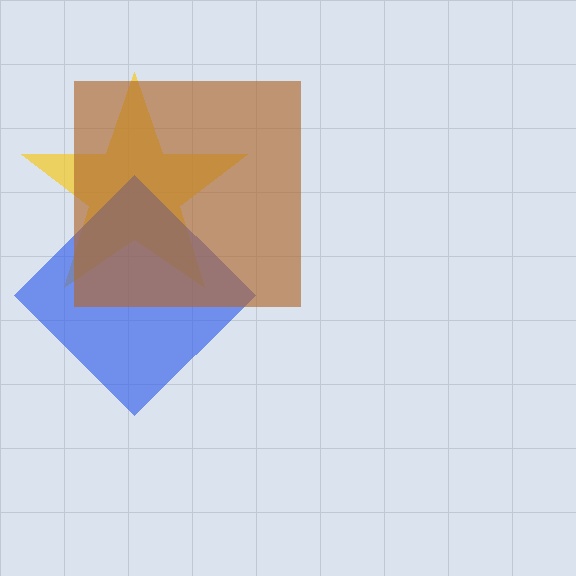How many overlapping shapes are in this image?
There are 3 overlapping shapes in the image.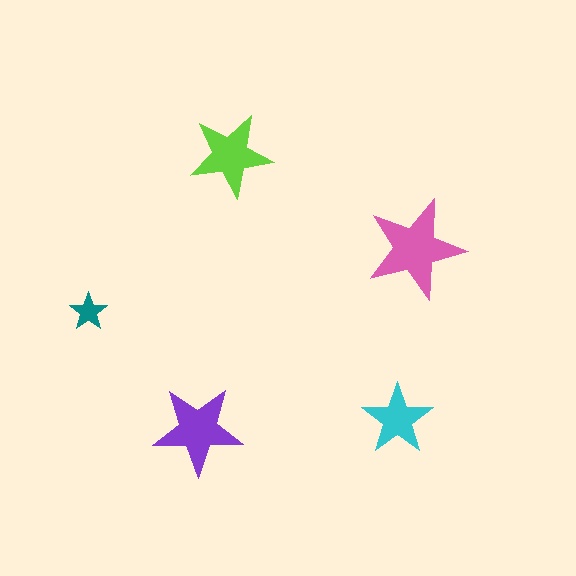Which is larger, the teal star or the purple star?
The purple one.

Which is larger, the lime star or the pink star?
The pink one.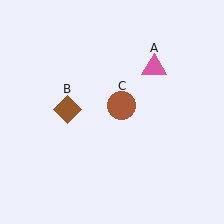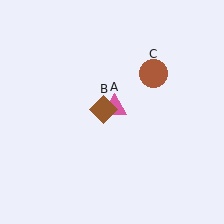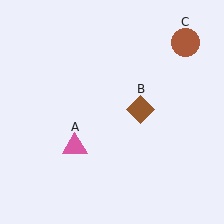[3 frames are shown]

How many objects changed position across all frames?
3 objects changed position: pink triangle (object A), brown diamond (object B), brown circle (object C).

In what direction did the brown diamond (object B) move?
The brown diamond (object B) moved right.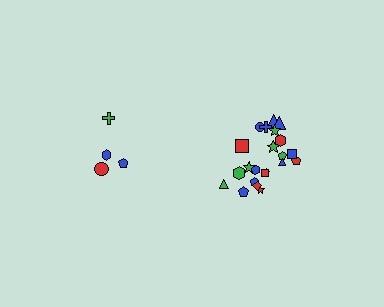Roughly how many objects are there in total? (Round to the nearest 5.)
Roughly 25 objects in total.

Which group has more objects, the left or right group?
The right group.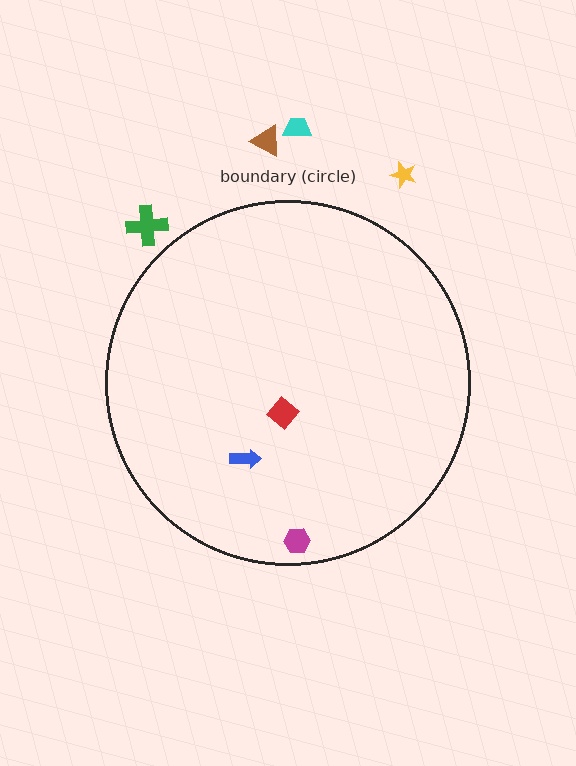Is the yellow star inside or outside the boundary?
Outside.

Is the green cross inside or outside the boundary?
Outside.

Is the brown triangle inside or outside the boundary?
Outside.